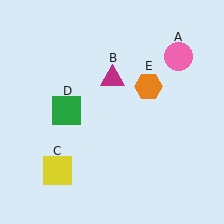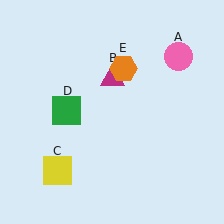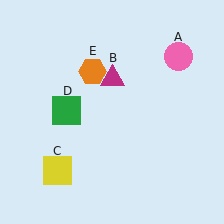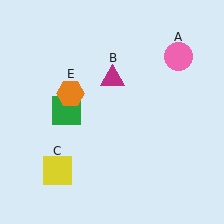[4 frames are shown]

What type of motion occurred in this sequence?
The orange hexagon (object E) rotated counterclockwise around the center of the scene.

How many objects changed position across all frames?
1 object changed position: orange hexagon (object E).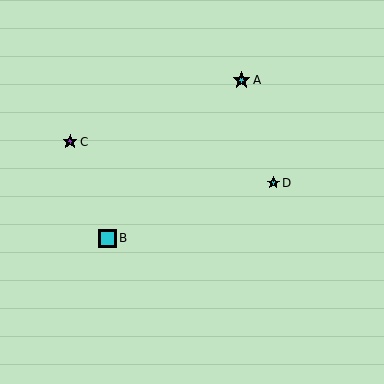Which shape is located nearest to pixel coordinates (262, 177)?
The cyan star (labeled D) at (273, 183) is nearest to that location.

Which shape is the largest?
The cyan square (labeled B) is the largest.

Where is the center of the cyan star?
The center of the cyan star is at (241, 80).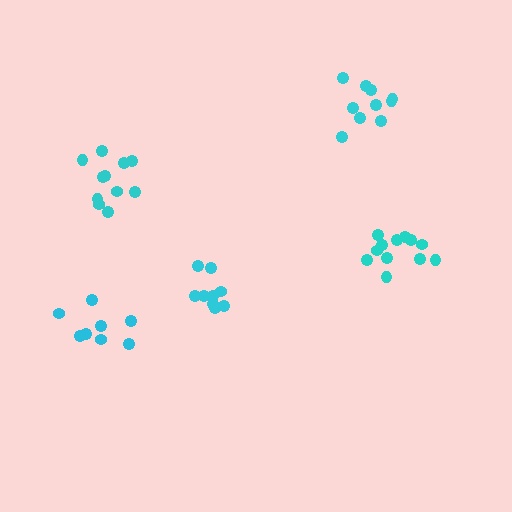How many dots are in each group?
Group 1: 9 dots, Group 2: 10 dots, Group 3: 8 dots, Group 4: 11 dots, Group 5: 12 dots (50 total).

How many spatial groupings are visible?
There are 5 spatial groupings.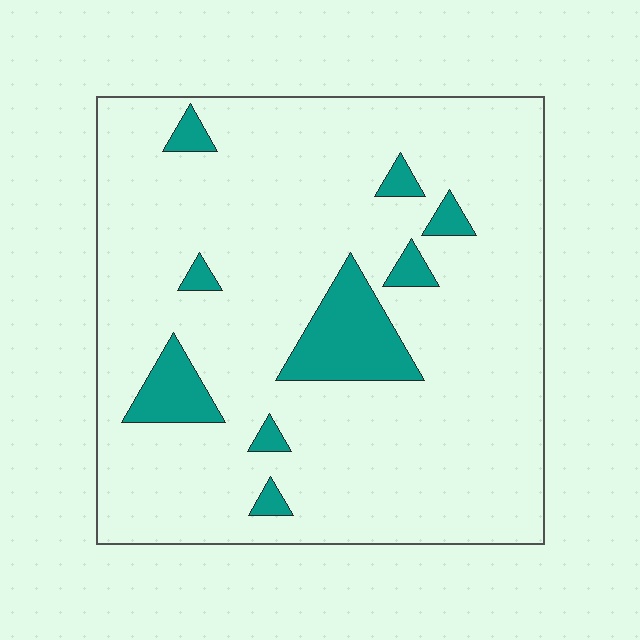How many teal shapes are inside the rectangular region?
9.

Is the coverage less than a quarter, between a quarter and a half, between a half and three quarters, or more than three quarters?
Less than a quarter.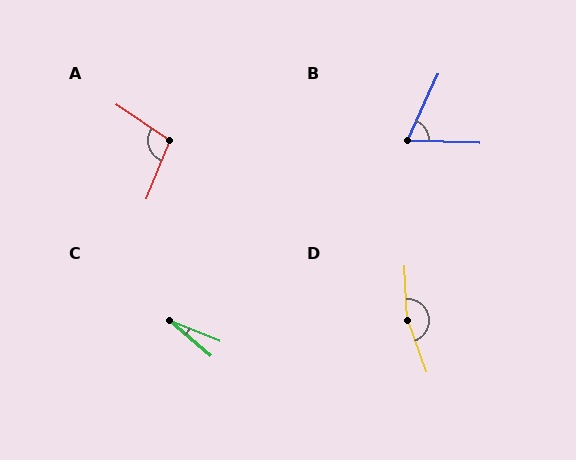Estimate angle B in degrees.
Approximately 67 degrees.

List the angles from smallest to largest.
C (19°), B (67°), A (102°), D (162°).